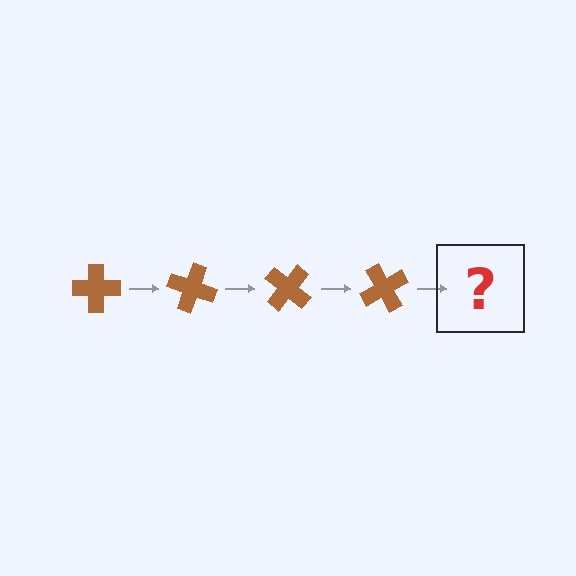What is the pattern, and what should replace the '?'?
The pattern is that the cross rotates 20 degrees each step. The '?' should be a brown cross rotated 80 degrees.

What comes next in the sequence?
The next element should be a brown cross rotated 80 degrees.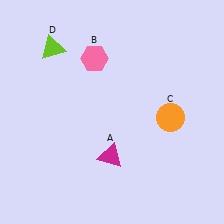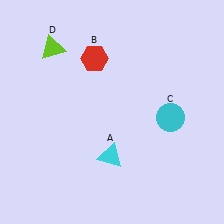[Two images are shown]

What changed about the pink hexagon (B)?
In Image 1, B is pink. In Image 2, it changed to red.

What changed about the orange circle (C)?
In Image 1, C is orange. In Image 2, it changed to cyan.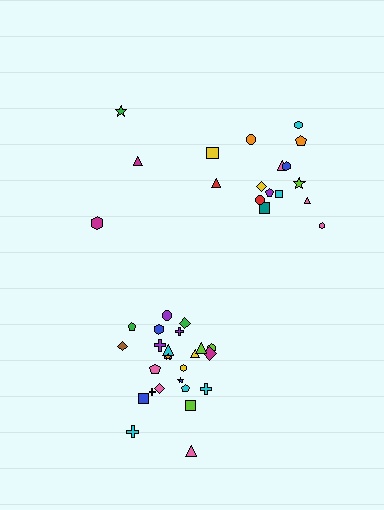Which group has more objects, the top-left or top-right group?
The top-right group.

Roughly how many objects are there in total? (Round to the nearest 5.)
Roughly 45 objects in total.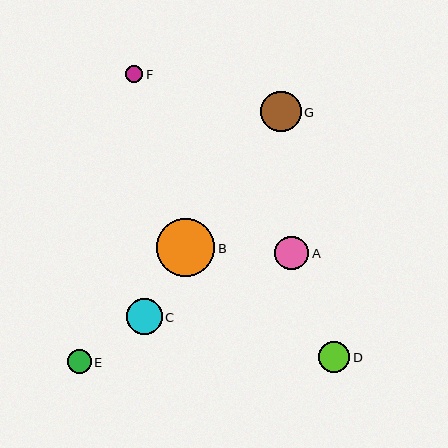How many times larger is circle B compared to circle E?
Circle B is approximately 2.4 times the size of circle E.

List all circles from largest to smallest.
From largest to smallest: B, G, C, A, D, E, F.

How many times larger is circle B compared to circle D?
Circle B is approximately 1.8 times the size of circle D.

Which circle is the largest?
Circle B is the largest with a size of approximately 58 pixels.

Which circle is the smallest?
Circle F is the smallest with a size of approximately 18 pixels.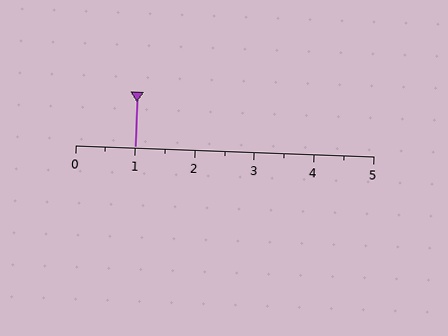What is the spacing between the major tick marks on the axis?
The major ticks are spaced 1 apart.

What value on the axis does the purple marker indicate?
The marker indicates approximately 1.